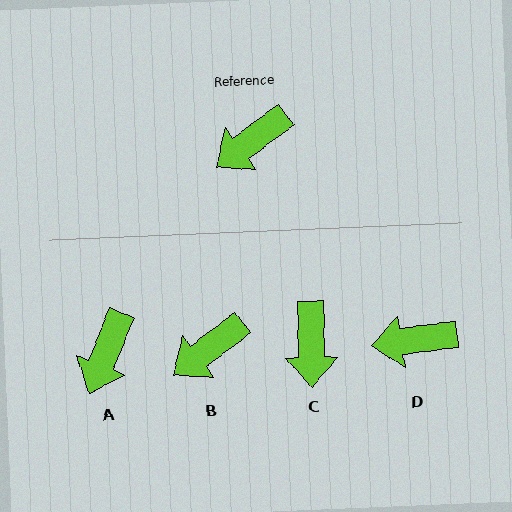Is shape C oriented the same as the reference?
No, it is off by about 54 degrees.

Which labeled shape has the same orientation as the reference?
B.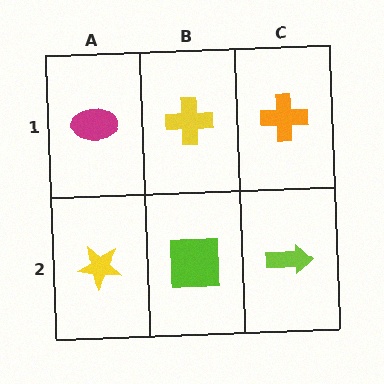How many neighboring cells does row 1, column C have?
2.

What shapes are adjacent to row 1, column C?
A lime arrow (row 2, column C), a yellow cross (row 1, column B).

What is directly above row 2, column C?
An orange cross.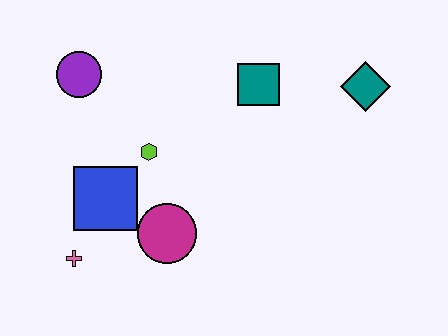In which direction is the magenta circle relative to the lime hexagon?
The magenta circle is below the lime hexagon.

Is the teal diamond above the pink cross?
Yes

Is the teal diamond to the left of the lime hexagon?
No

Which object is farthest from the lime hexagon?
The teal diamond is farthest from the lime hexagon.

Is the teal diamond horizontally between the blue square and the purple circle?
No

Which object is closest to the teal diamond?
The teal square is closest to the teal diamond.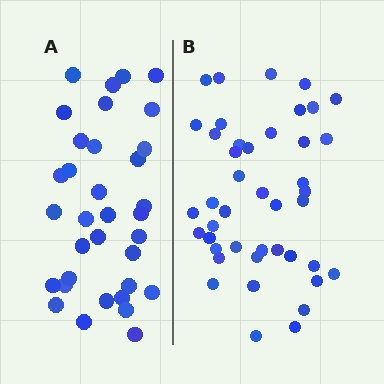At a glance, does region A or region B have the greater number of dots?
Region B (the right region) has more dots.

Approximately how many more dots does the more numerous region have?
Region B has roughly 8 or so more dots than region A.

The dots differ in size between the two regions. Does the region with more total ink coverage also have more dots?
No. Region A has more total ink coverage because its dots are larger, but region B actually contains more individual dots. Total area can be misleading — the number of items is what matters here.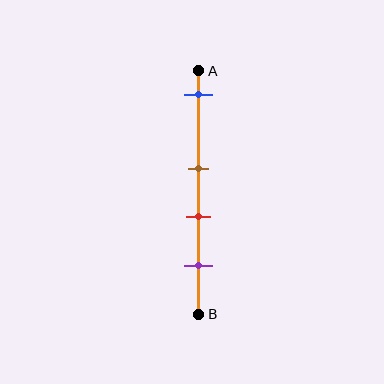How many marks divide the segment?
There are 4 marks dividing the segment.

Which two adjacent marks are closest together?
The brown and red marks are the closest adjacent pair.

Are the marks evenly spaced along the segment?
No, the marks are not evenly spaced.